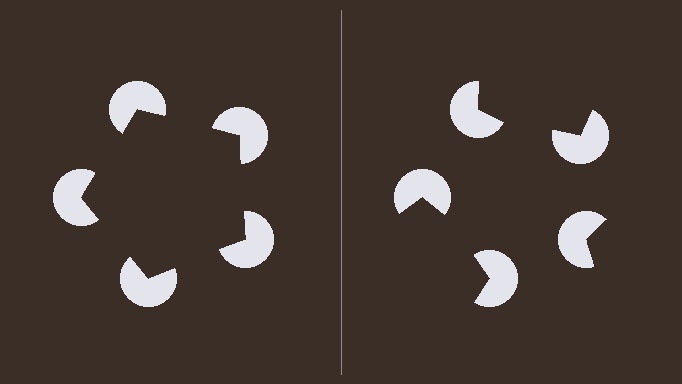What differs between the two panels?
The pac-man discs are positioned identically on both sides; only the wedge orientations differ. On the left they align to a pentagon; on the right they are misaligned.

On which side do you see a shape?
An illusory pentagon appears on the left side. On the right side the wedge cuts are rotated, so no coherent shape forms.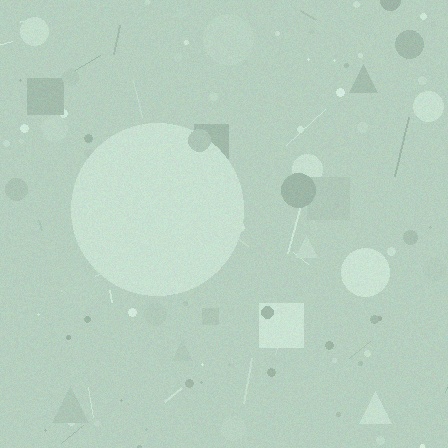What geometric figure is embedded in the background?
A circle is embedded in the background.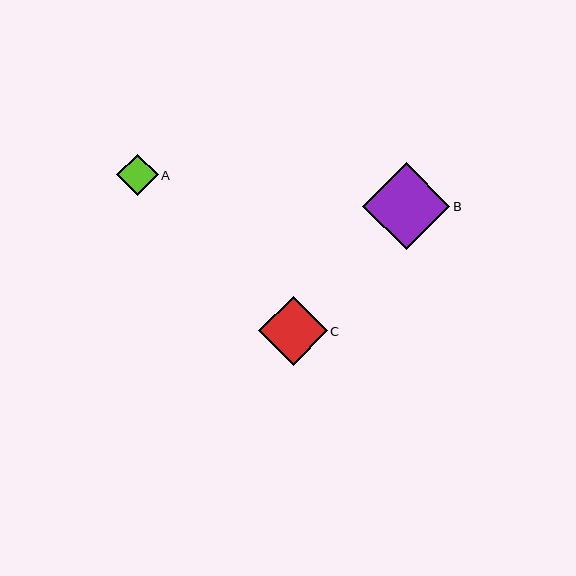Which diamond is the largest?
Diamond B is the largest with a size of approximately 87 pixels.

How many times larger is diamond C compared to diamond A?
Diamond C is approximately 1.7 times the size of diamond A.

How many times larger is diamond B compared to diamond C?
Diamond B is approximately 1.3 times the size of diamond C.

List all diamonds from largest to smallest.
From largest to smallest: B, C, A.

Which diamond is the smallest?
Diamond A is the smallest with a size of approximately 41 pixels.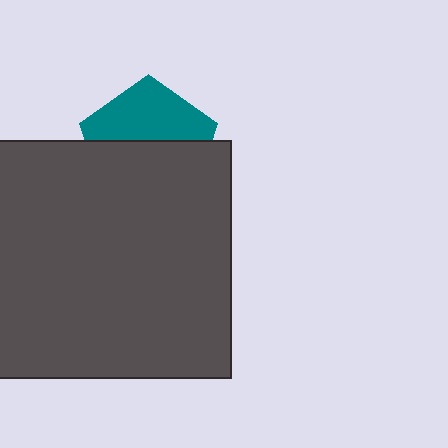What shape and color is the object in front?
The object in front is a dark gray rectangle.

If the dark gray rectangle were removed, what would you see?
You would see the complete teal pentagon.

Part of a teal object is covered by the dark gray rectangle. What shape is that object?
It is a pentagon.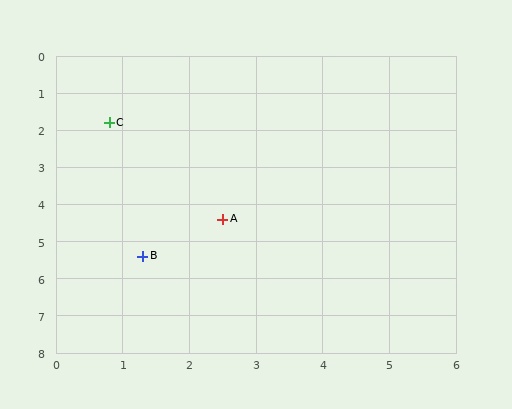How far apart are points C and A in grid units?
Points C and A are about 3.1 grid units apart.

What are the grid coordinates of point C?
Point C is at approximately (0.8, 1.8).